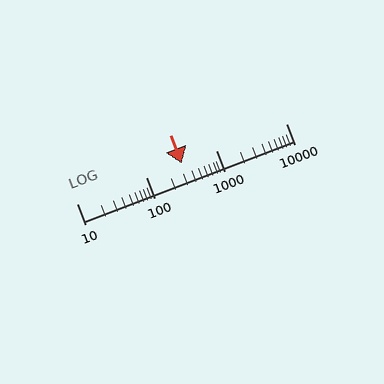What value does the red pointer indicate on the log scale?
The pointer indicates approximately 320.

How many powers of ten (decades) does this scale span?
The scale spans 3 decades, from 10 to 10000.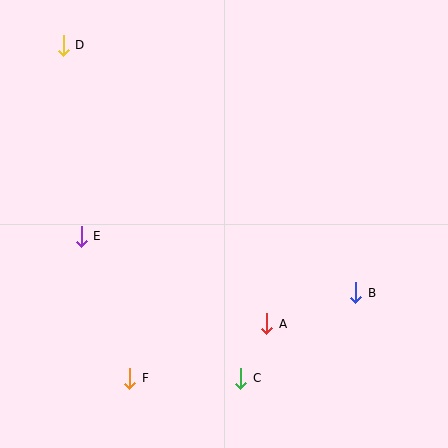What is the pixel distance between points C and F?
The distance between C and F is 111 pixels.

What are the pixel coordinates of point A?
Point A is at (267, 324).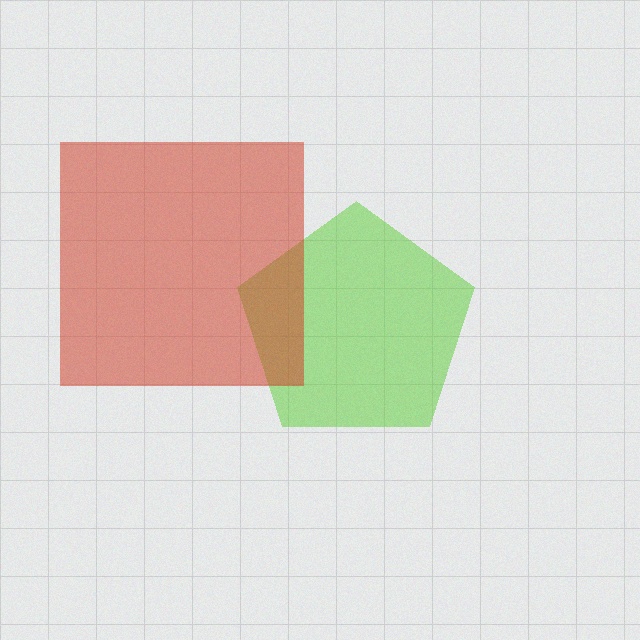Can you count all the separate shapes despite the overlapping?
Yes, there are 2 separate shapes.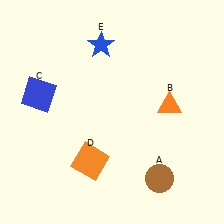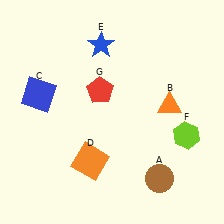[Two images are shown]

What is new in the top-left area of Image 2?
A red pentagon (G) was added in the top-left area of Image 2.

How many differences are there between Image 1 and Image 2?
There are 2 differences between the two images.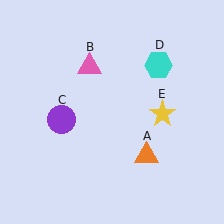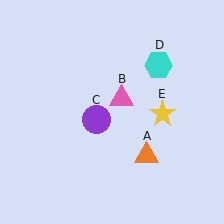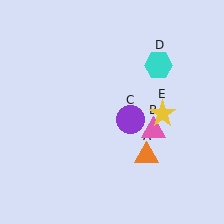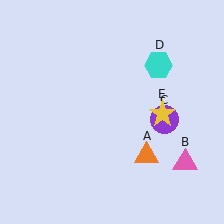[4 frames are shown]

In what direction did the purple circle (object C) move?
The purple circle (object C) moved right.